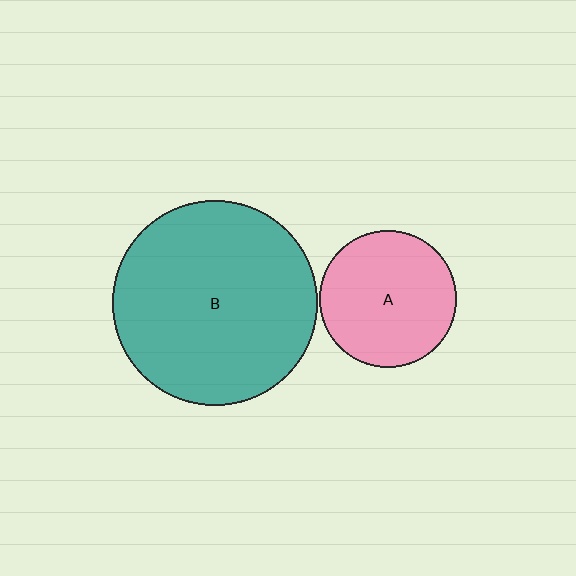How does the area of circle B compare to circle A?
Approximately 2.2 times.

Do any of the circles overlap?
No, none of the circles overlap.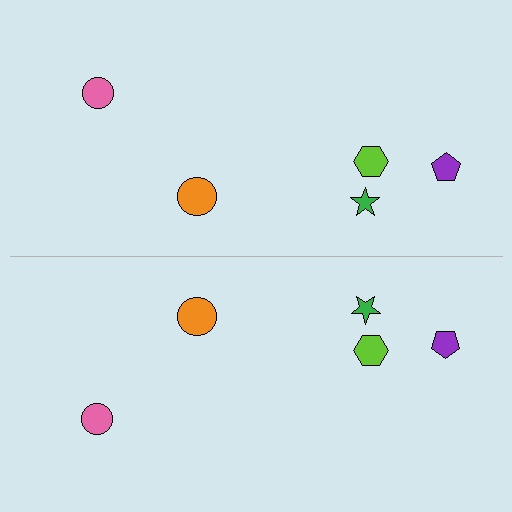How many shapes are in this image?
There are 10 shapes in this image.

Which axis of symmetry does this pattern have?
The pattern has a horizontal axis of symmetry running through the center of the image.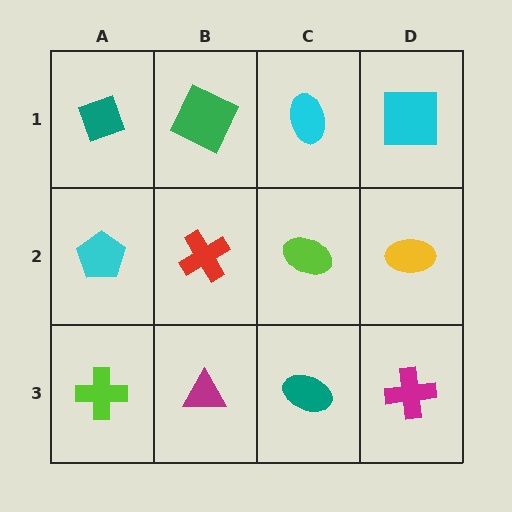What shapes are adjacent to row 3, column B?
A red cross (row 2, column B), a lime cross (row 3, column A), a teal ellipse (row 3, column C).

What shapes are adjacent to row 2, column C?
A cyan ellipse (row 1, column C), a teal ellipse (row 3, column C), a red cross (row 2, column B), a yellow ellipse (row 2, column D).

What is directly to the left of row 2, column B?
A cyan pentagon.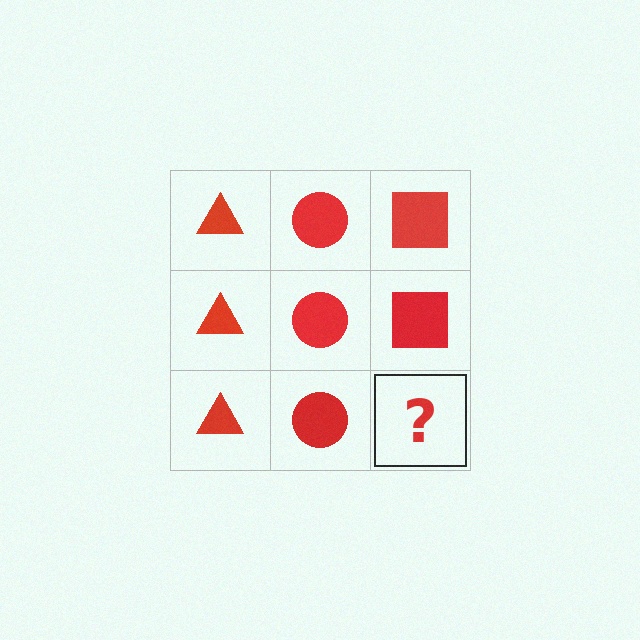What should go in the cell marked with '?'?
The missing cell should contain a red square.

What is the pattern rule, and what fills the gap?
The rule is that each column has a consistent shape. The gap should be filled with a red square.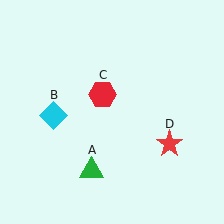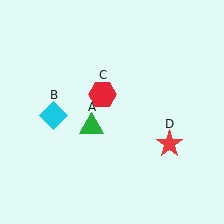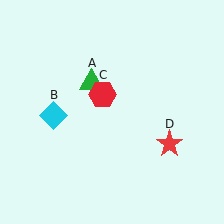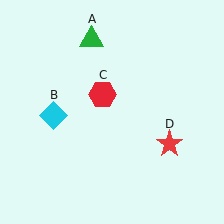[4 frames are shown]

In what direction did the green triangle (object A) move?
The green triangle (object A) moved up.